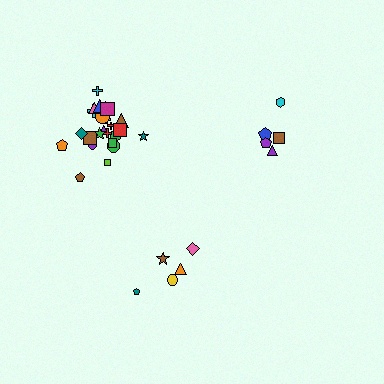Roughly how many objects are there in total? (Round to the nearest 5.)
Roughly 35 objects in total.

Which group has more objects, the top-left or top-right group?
The top-left group.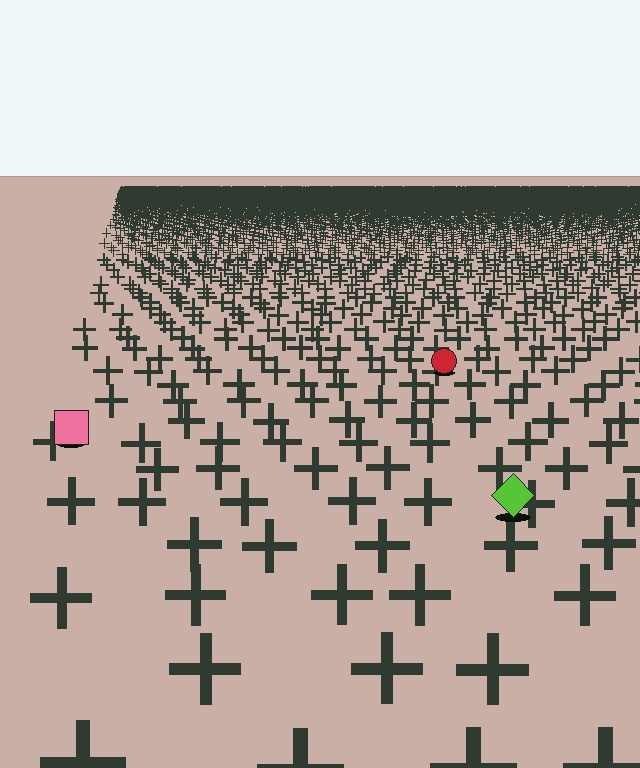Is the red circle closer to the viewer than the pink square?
No. The pink square is closer — you can tell from the texture gradient: the ground texture is coarser near it.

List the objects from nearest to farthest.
From nearest to farthest: the lime diamond, the pink square, the red circle.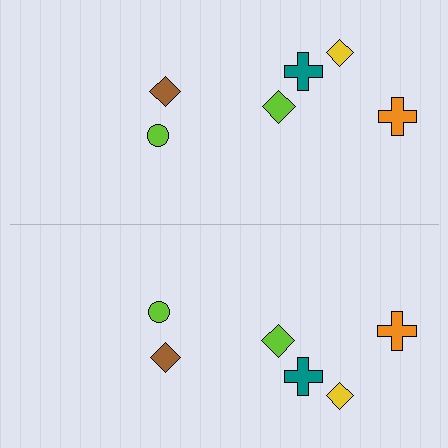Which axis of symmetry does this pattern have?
The pattern has a horizontal axis of symmetry running through the center of the image.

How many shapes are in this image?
There are 12 shapes in this image.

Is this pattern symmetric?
Yes, this pattern has bilateral (reflection) symmetry.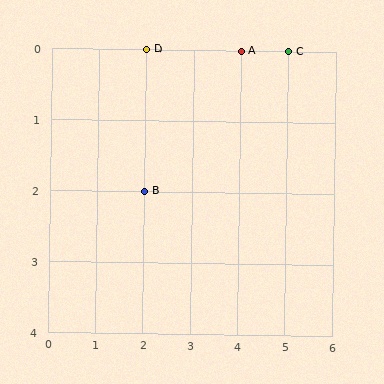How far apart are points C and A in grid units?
Points C and A are 1 column apart.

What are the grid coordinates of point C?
Point C is at grid coordinates (5, 0).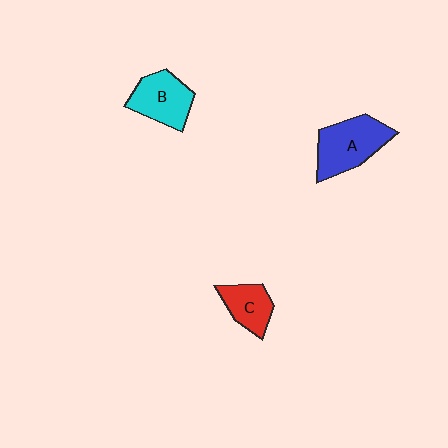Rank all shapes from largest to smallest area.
From largest to smallest: A (blue), B (cyan), C (red).